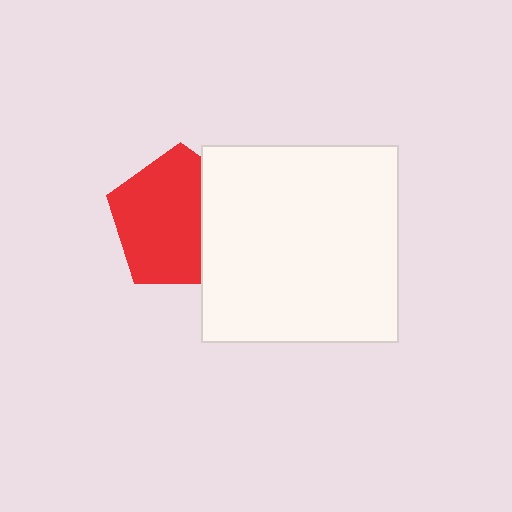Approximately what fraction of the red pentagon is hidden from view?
Roughly 31% of the red pentagon is hidden behind the white square.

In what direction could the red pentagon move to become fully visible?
The red pentagon could move left. That would shift it out from behind the white square entirely.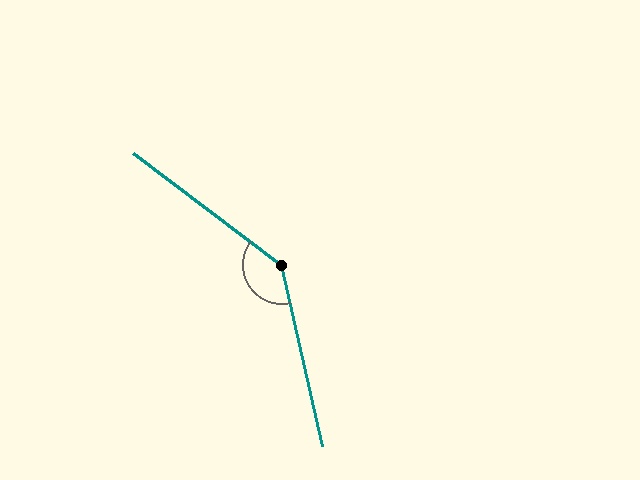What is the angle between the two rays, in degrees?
Approximately 140 degrees.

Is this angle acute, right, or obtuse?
It is obtuse.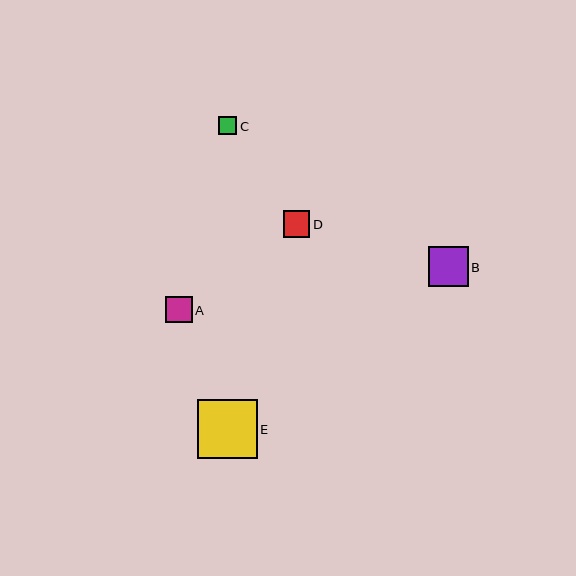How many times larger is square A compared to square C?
Square A is approximately 1.5 times the size of square C.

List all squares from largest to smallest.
From largest to smallest: E, B, D, A, C.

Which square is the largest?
Square E is the largest with a size of approximately 59 pixels.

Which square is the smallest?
Square C is the smallest with a size of approximately 18 pixels.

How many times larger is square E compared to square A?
Square E is approximately 2.3 times the size of square A.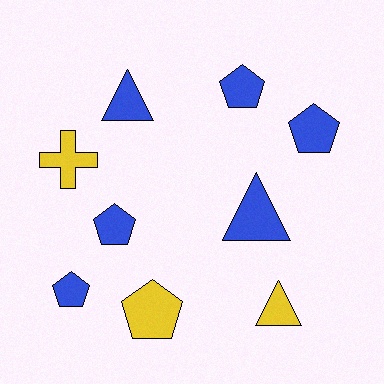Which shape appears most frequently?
Pentagon, with 5 objects.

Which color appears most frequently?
Blue, with 6 objects.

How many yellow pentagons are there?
There is 1 yellow pentagon.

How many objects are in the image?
There are 9 objects.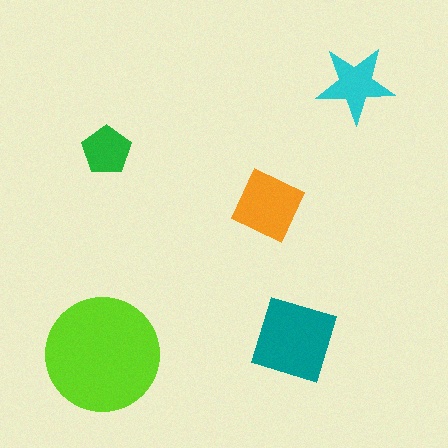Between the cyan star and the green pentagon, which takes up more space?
The cyan star.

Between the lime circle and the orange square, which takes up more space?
The lime circle.